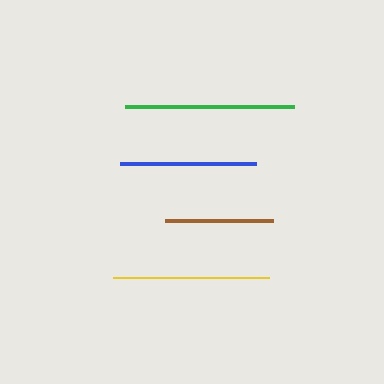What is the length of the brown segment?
The brown segment is approximately 108 pixels long.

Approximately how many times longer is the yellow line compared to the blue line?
The yellow line is approximately 1.1 times the length of the blue line.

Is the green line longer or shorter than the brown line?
The green line is longer than the brown line.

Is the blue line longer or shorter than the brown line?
The blue line is longer than the brown line.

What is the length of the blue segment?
The blue segment is approximately 136 pixels long.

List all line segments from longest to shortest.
From longest to shortest: green, yellow, blue, brown.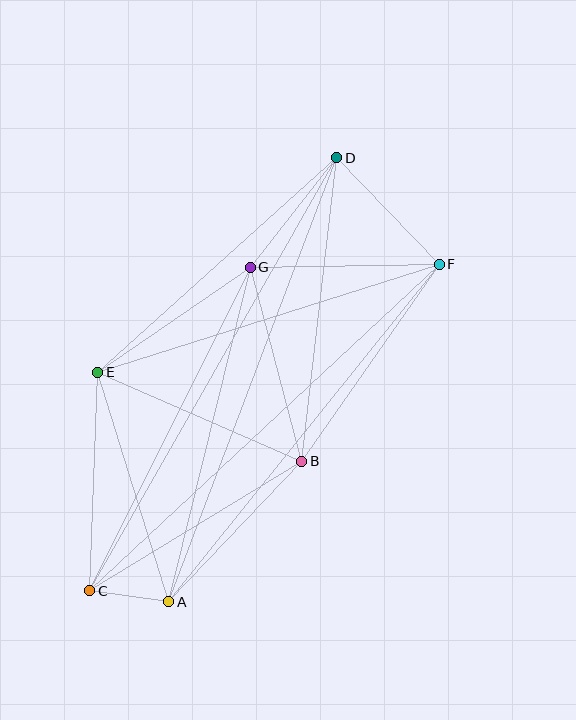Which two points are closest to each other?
Points A and C are closest to each other.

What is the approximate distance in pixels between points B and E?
The distance between B and E is approximately 223 pixels.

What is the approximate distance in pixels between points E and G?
The distance between E and G is approximately 185 pixels.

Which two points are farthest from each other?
Points C and D are farthest from each other.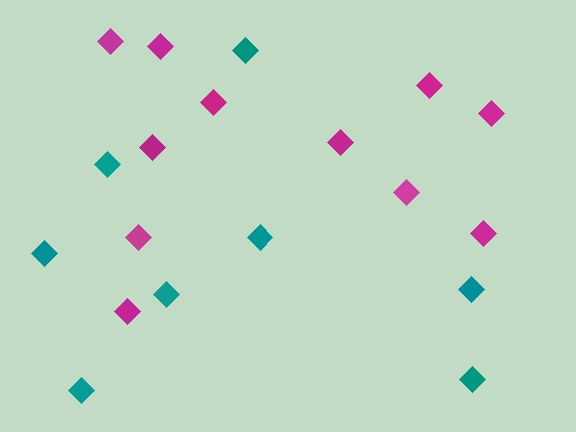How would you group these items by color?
There are 2 groups: one group of teal diamonds (8) and one group of magenta diamonds (11).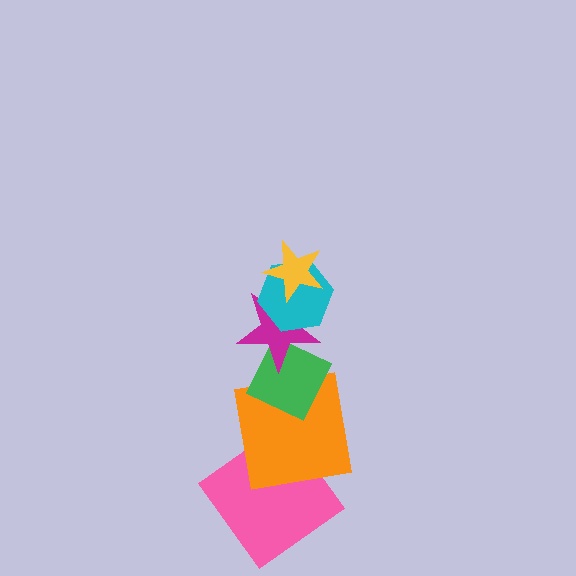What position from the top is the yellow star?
The yellow star is 1st from the top.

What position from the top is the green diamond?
The green diamond is 4th from the top.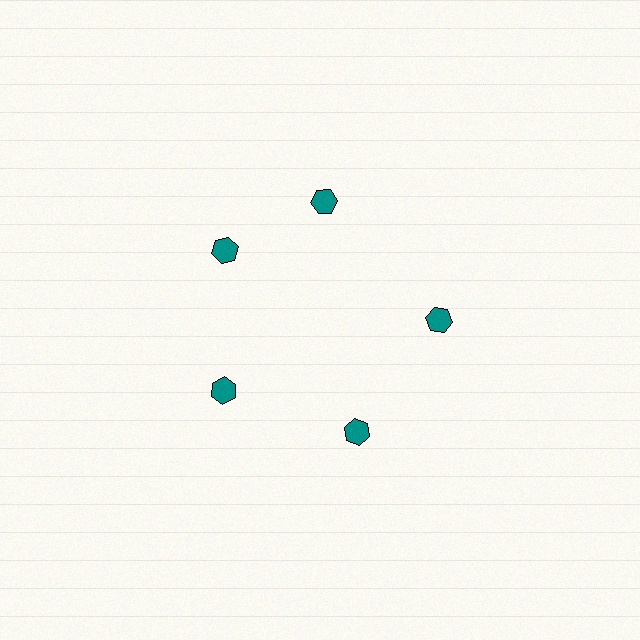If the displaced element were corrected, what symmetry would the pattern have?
It would have 5-fold rotational symmetry — the pattern would map onto itself every 72 degrees.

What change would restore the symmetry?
The symmetry would be restored by rotating it back into even spacing with its neighbors so that all 5 hexagons sit at equal angles and equal distance from the center.